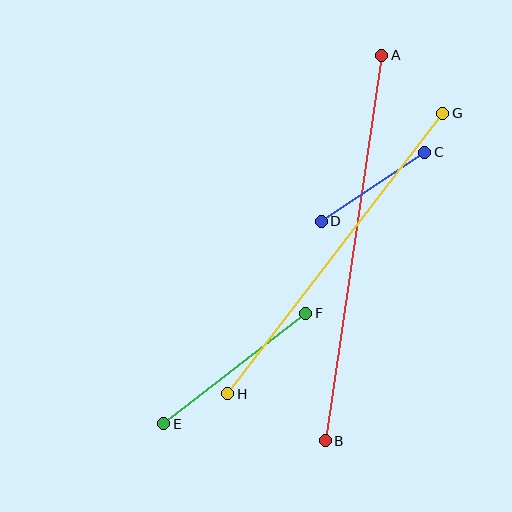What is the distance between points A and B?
The distance is approximately 390 pixels.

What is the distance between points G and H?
The distance is approximately 354 pixels.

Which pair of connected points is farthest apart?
Points A and B are farthest apart.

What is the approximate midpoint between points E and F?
The midpoint is at approximately (235, 368) pixels.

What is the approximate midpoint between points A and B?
The midpoint is at approximately (354, 248) pixels.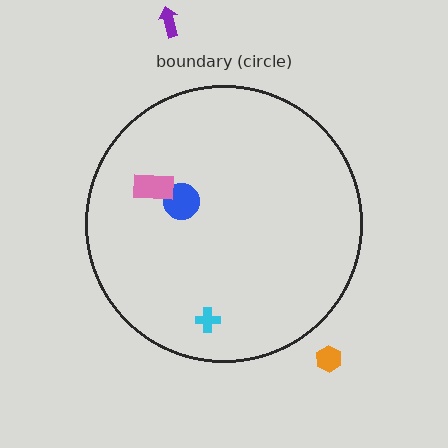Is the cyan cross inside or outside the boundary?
Inside.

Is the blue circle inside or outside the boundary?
Inside.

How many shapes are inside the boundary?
3 inside, 2 outside.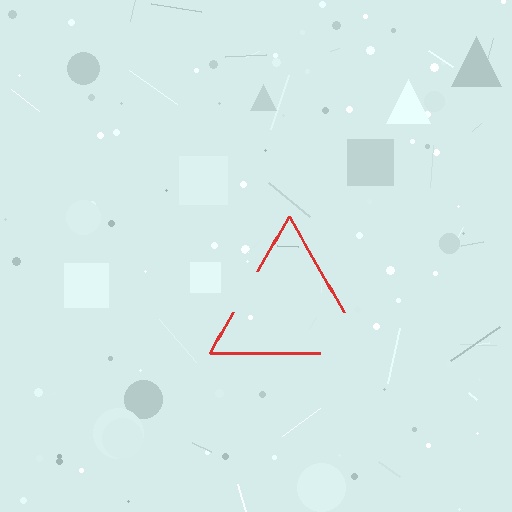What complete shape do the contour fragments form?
The contour fragments form a triangle.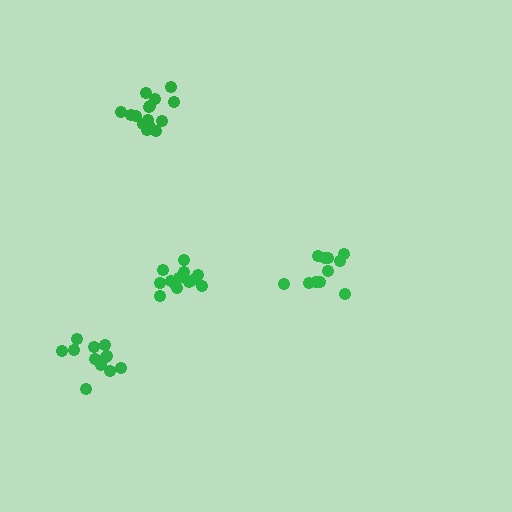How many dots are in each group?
Group 1: 13 dots, Group 2: 11 dots, Group 3: 15 dots, Group 4: 12 dots (51 total).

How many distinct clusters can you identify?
There are 4 distinct clusters.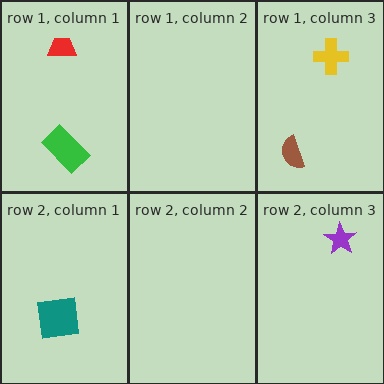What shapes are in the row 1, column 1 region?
The green rectangle, the red trapezoid.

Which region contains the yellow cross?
The row 1, column 3 region.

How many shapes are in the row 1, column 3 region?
2.